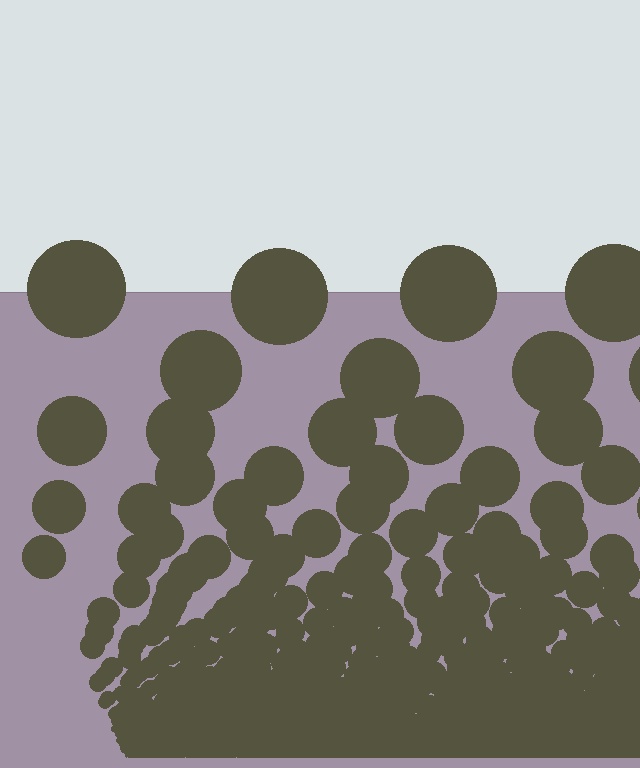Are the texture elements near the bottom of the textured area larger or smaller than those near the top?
Smaller. The gradient is inverted — elements near the bottom are smaller and denser.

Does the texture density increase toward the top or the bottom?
Density increases toward the bottom.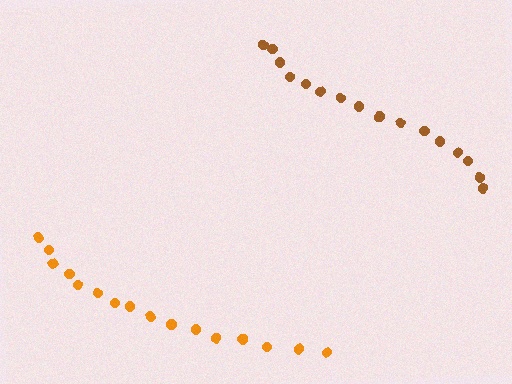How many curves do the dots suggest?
There are 2 distinct paths.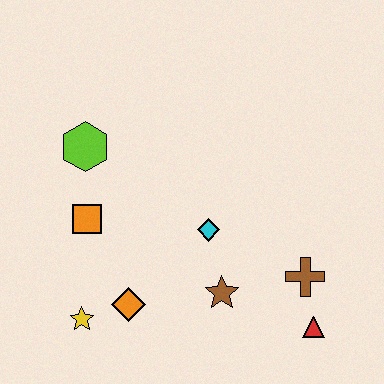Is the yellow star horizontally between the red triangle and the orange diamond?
No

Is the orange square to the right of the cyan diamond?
No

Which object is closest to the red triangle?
The brown cross is closest to the red triangle.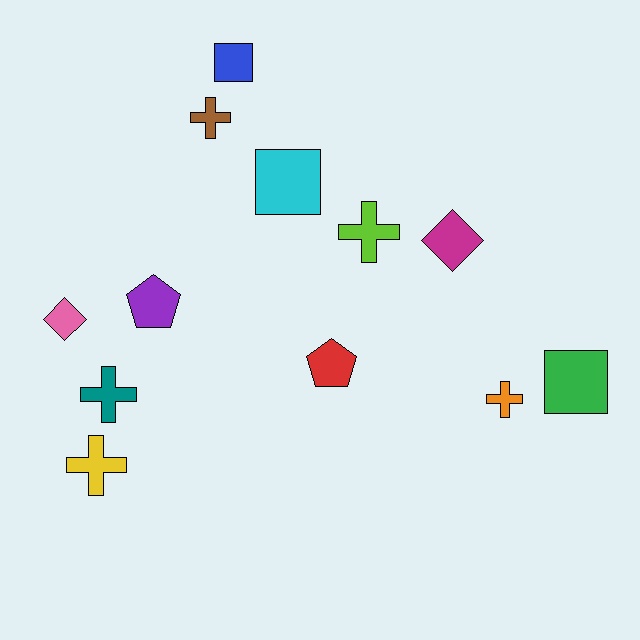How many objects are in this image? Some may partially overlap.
There are 12 objects.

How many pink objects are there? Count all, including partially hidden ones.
There is 1 pink object.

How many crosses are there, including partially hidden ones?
There are 5 crosses.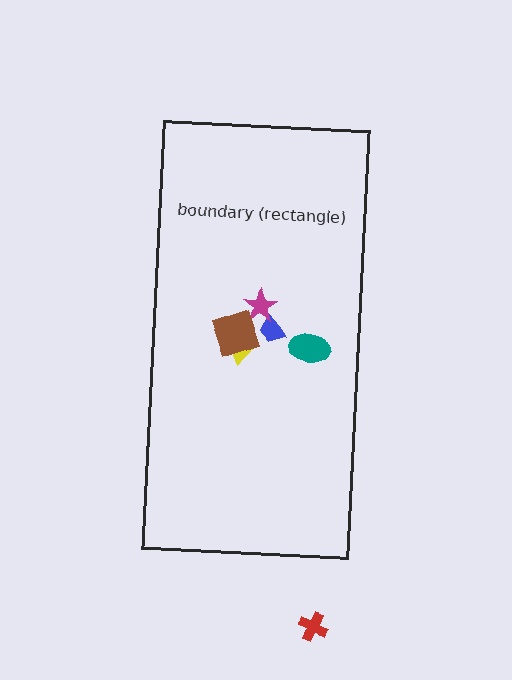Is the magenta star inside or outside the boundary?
Inside.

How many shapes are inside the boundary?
5 inside, 1 outside.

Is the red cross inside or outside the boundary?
Outside.